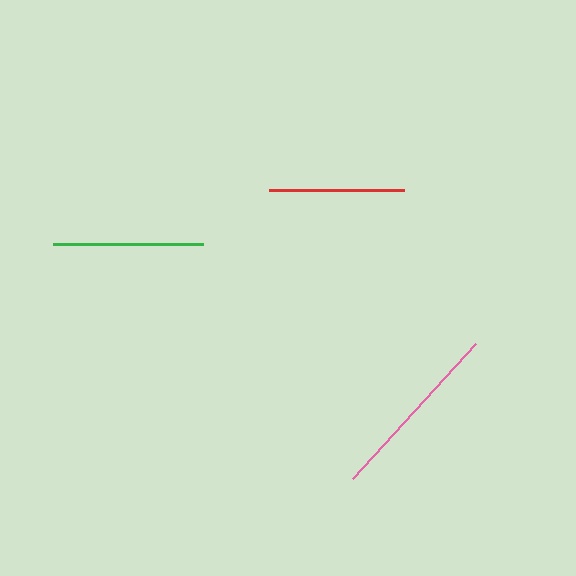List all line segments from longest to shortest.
From longest to shortest: pink, green, red.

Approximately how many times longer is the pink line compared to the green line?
The pink line is approximately 1.2 times the length of the green line.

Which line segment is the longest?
The pink line is the longest at approximately 183 pixels.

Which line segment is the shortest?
The red line is the shortest at approximately 134 pixels.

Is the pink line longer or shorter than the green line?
The pink line is longer than the green line.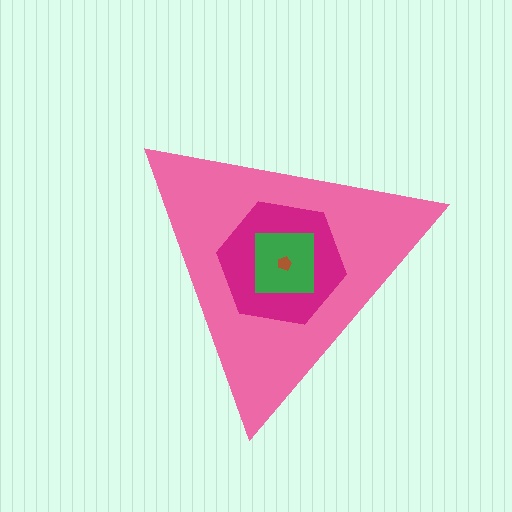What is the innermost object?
The brown pentagon.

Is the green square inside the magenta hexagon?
Yes.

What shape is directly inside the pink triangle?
The magenta hexagon.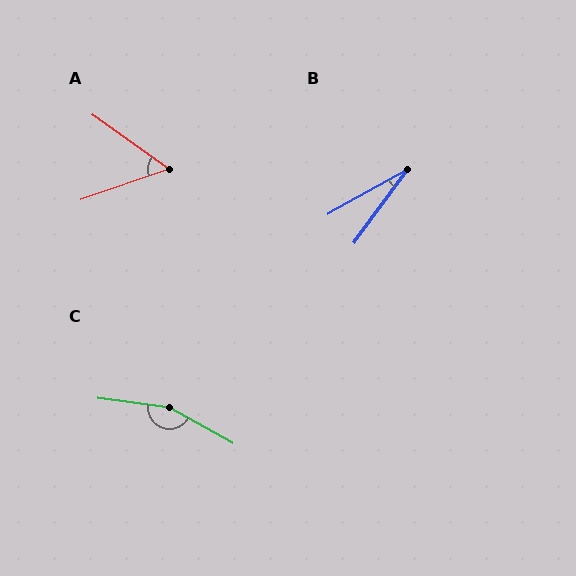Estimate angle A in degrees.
Approximately 54 degrees.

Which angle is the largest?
C, at approximately 158 degrees.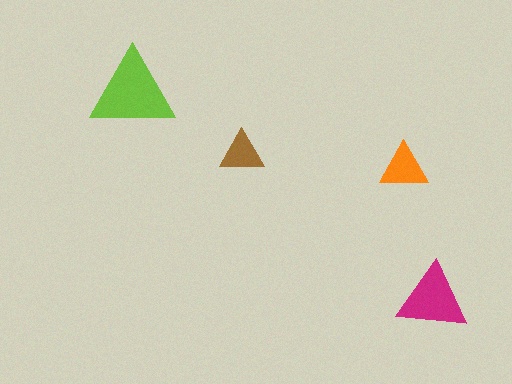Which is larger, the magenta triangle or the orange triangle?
The magenta one.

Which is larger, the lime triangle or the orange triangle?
The lime one.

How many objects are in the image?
There are 4 objects in the image.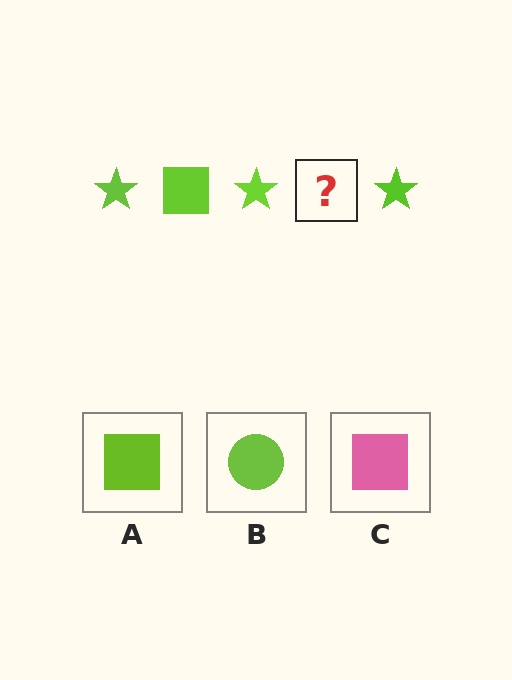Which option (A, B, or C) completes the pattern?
A.